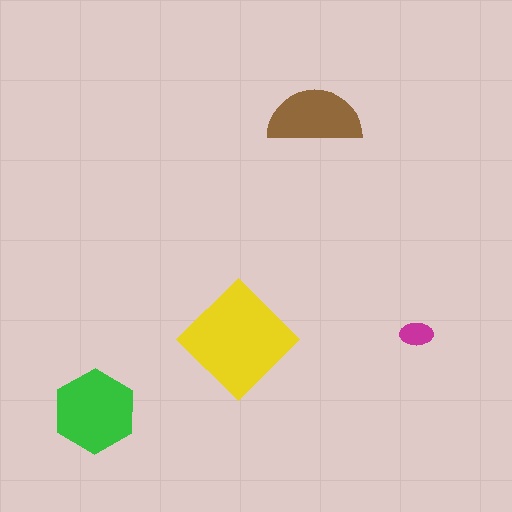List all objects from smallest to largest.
The magenta ellipse, the brown semicircle, the green hexagon, the yellow diamond.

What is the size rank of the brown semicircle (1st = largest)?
3rd.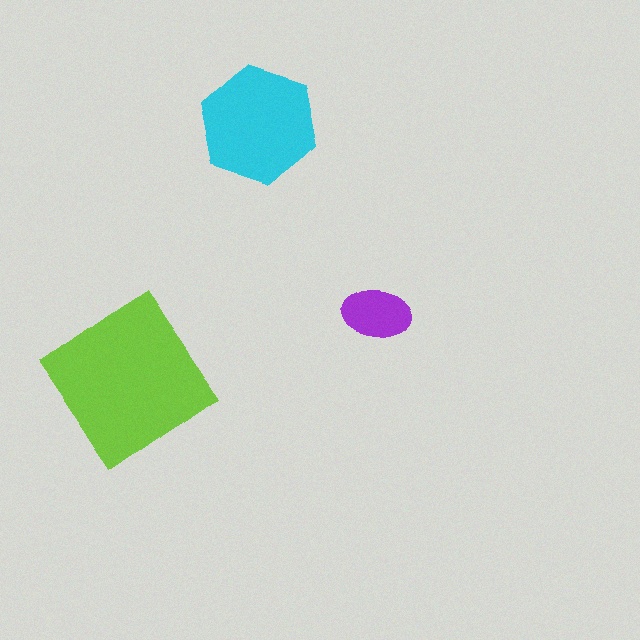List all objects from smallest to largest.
The purple ellipse, the cyan hexagon, the lime diamond.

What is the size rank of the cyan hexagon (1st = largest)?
2nd.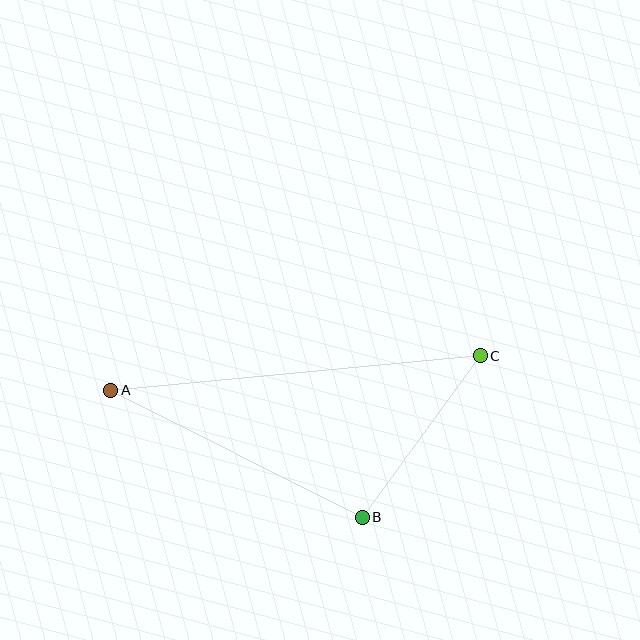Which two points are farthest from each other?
Points A and C are farthest from each other.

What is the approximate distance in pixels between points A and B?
The distance between A and B is approximately 281 pixels.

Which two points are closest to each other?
Points B and C are closest to each other.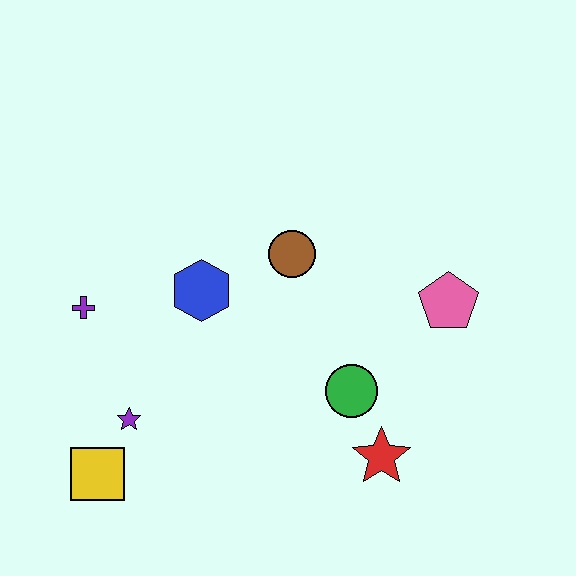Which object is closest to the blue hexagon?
The brown circle is closest to the blue hexagon.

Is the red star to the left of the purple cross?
No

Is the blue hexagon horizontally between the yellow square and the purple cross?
No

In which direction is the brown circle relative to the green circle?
The brown circle is above the green circle.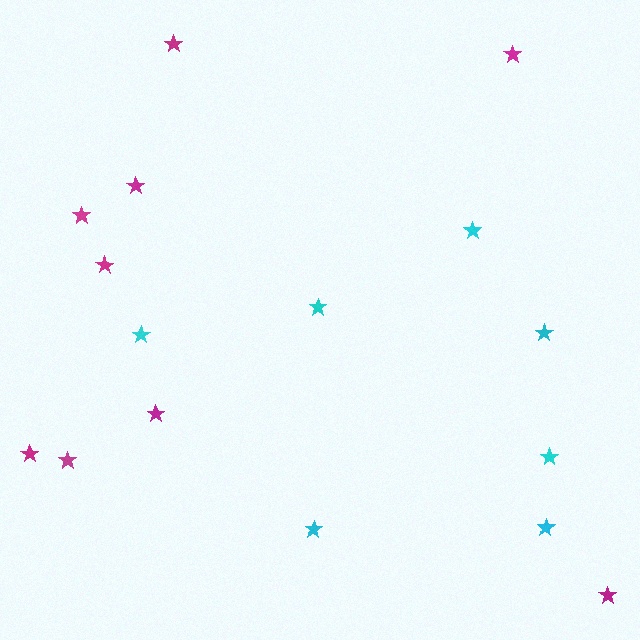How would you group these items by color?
There are 2 groups: one group of cyan stars (7) and one group of magenta stars (9).